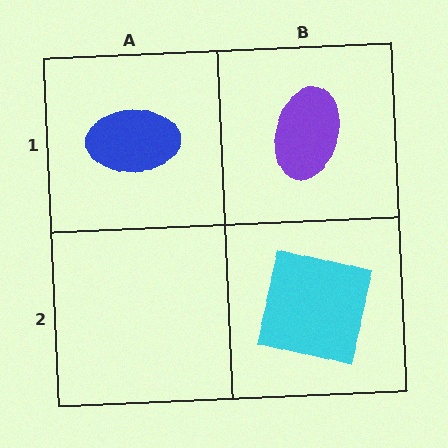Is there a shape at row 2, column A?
No, that cell is empty.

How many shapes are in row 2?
1 shape.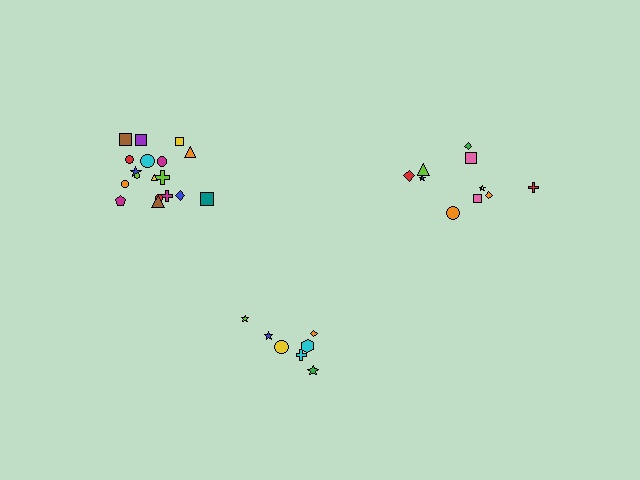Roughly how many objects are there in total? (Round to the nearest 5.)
Roughly 35 objects in total.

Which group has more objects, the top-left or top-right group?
The top-left group.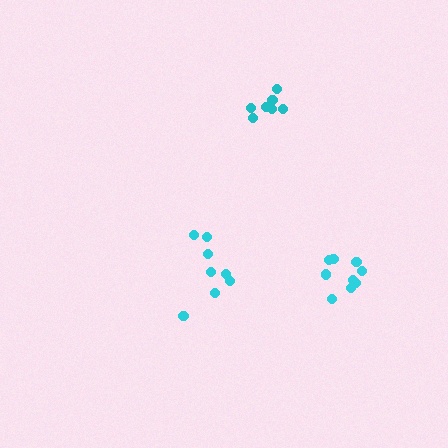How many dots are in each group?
Group 1: 7 dots, Group 2: 9 dots, Group 3: 8 dots (24 total).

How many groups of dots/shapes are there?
There are 3 groups.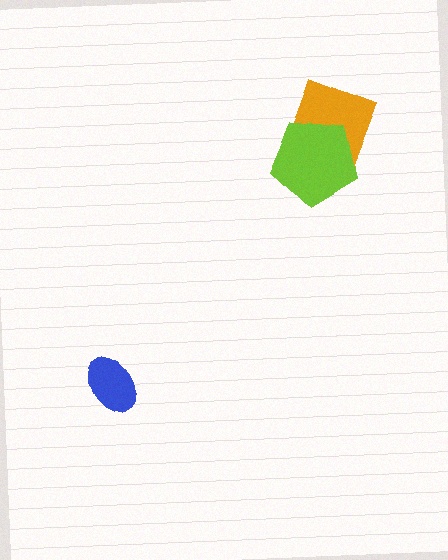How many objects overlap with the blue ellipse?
0 objects overlap with the blue ellipse.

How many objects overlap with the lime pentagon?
1 object overlaps with the lime pentagon.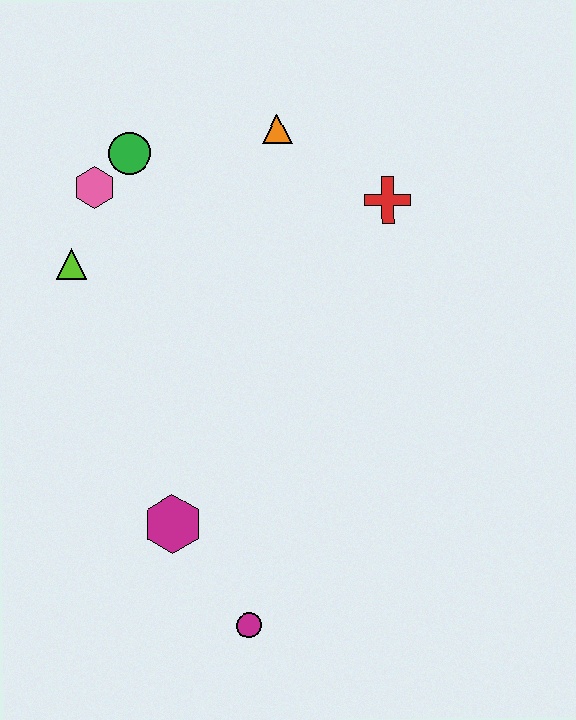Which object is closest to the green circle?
The pink hexagon is closest to the green circle.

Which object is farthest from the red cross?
The magenta circle is farthest from the red cross.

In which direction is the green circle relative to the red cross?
The green circle is to the left of the red cross.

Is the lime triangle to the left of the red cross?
Yes